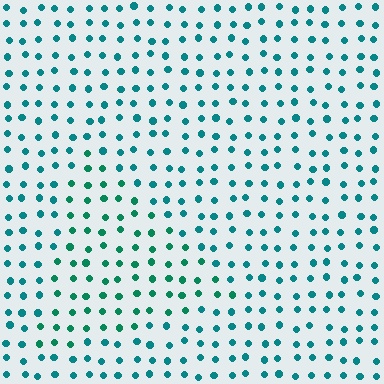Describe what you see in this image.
The image is filled with small teal elements in a uniform arrangement. A triangle-shaped region is visible where the elements are tinted to a slightly different hue, forming a subtle color boundary.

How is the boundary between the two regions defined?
The boundary is defined purely by a slight shift in hue (about 22 degrees). Spacing, size, and orientation are identical on both sides.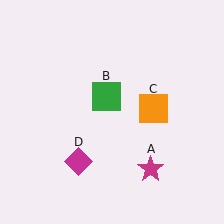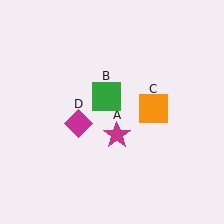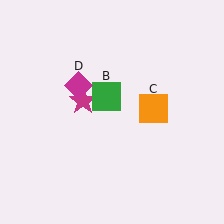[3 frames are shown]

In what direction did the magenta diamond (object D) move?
The magenta diamond (object D) moved up.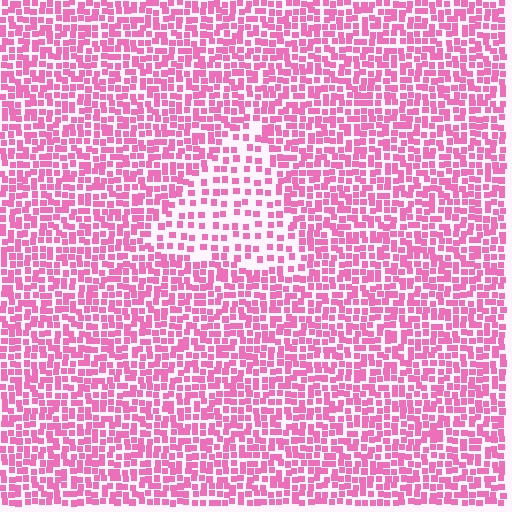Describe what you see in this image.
The image contains small pink elements arranged at two different densities. A triangle-shaped region is visible where the elements are less densely packed than the surrounding area.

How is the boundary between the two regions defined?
The boundary is defined by a change in element density (approximately 2.1x ratio). All elements are the same color, size, and shape.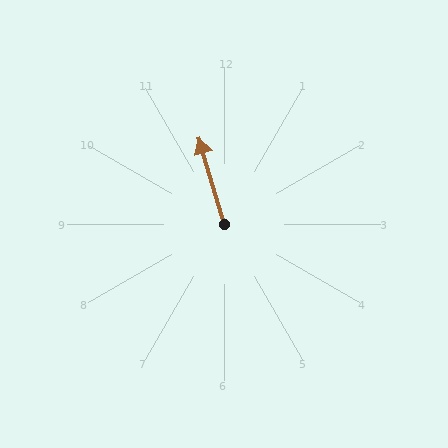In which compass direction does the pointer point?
North.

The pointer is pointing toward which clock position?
Roughly 11 o'clock.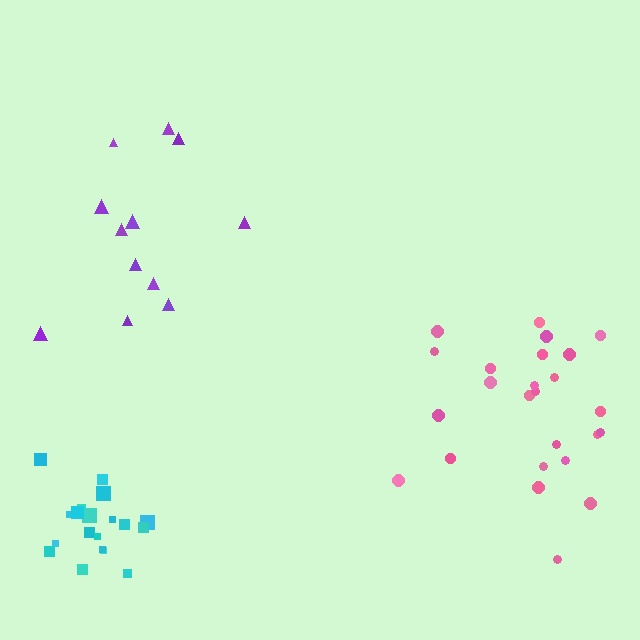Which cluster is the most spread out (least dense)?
Purple.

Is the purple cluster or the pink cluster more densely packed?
Pink.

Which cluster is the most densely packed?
Cyan.